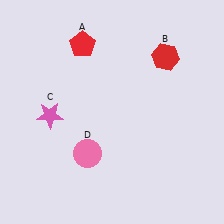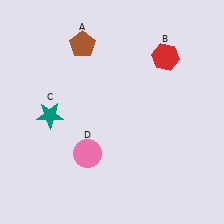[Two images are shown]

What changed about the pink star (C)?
In Image 1, C is pink. In Image 2, it changed to teal.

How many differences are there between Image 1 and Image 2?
There are 2 differences between the two images.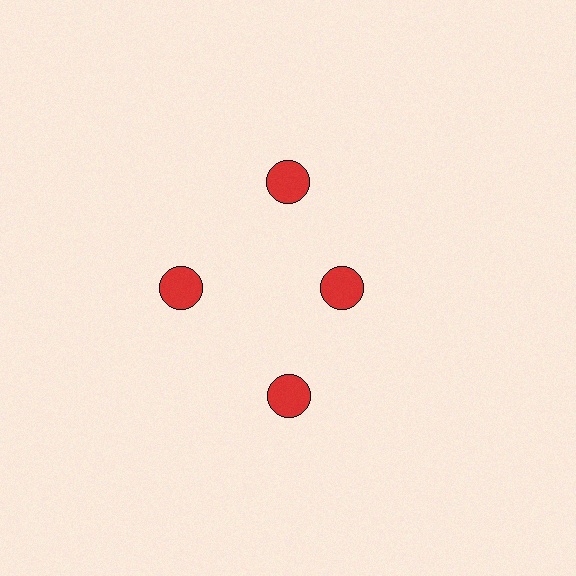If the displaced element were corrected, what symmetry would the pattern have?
It would have 4-fold rotational symmetry — the pattern would map onto itself every 90 degrees.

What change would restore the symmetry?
The symmetry would be restored by moving it outward, back onto the ring so that all 4 circles sit at equal angles and equal distance from the center.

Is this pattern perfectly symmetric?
No. The 4 red circles are arranged in a ring, but one element near the 3 o'clock position is pulled inward toward the center, breaking the 4-fold rotational symmetry.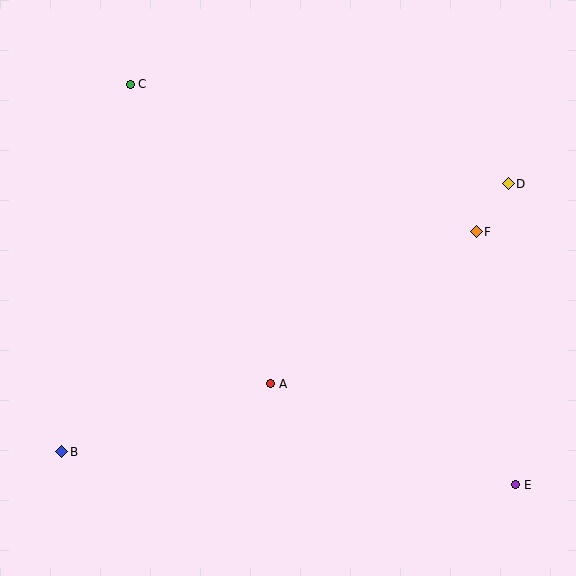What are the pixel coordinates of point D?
Point D is at (508, 184).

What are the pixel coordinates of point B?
Point B is at (62, 452).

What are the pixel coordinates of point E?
Point E is at (516, 485).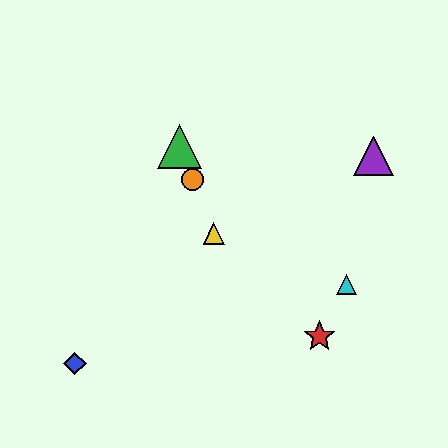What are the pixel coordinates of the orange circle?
The orange circle is at (192, 179).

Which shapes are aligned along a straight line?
The green triangle, the yellow triangle, the orange circle are aligned along a straight line.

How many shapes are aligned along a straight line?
3 shapes (the green triangle, the yellow triangle, the orange circle) are aligned along a straight line.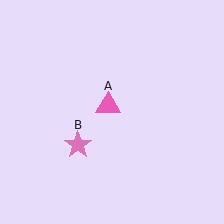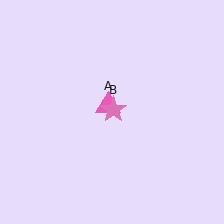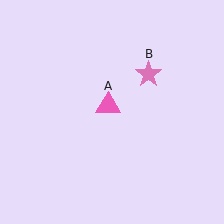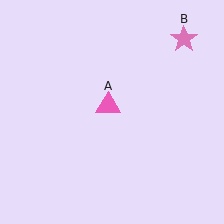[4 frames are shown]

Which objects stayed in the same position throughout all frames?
Pink triangle (object A) remained stationary.